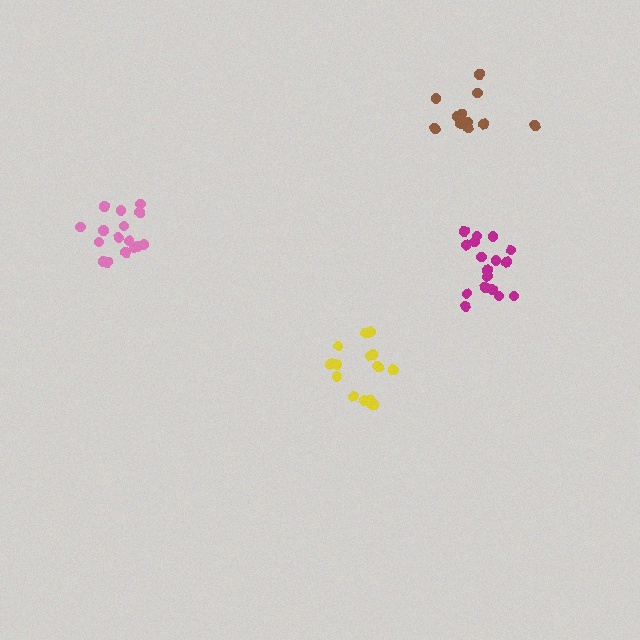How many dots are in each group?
Group 1: 16 dots, Group 2: 16 dots, Group 3: 17 dots, Group 4: 12 dots (61 total).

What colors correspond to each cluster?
The clusters are colored: pink, yellow, magenta, brown.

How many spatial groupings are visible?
There are 4 spatial groupings.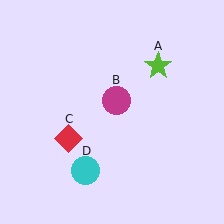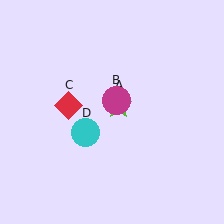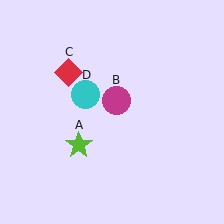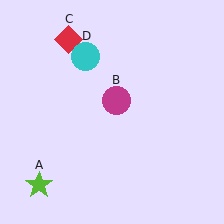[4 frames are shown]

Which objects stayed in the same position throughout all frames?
Magenta circle (object B) remained stationary.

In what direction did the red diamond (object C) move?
The red diamond (object C) moved up.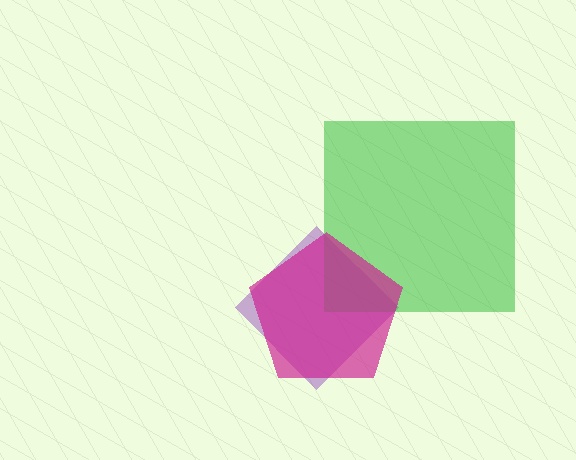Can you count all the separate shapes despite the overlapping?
Yes, there are 3 separate shapes.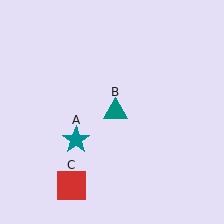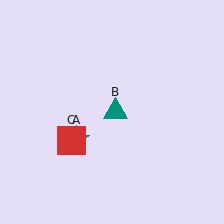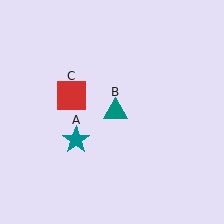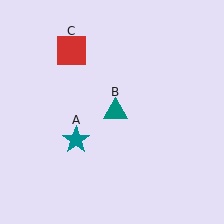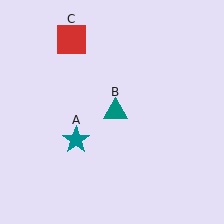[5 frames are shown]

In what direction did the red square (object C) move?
The red square (object C) moved up.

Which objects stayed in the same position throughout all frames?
Teal star (object A) and teal triangle (object B) remained stationary.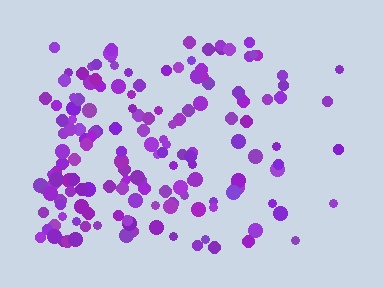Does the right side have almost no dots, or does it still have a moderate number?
Still a moderate number, just noticeably fewer than the left.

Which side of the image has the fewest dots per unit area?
The right.